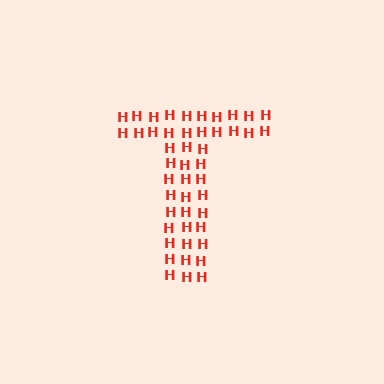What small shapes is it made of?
It is made of small letter H's.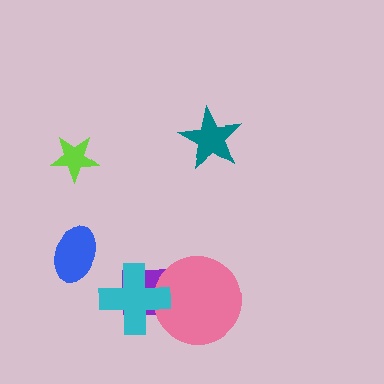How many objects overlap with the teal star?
0 objects overlap with the teal star.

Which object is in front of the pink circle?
The cyan cross is in front of the pink circle.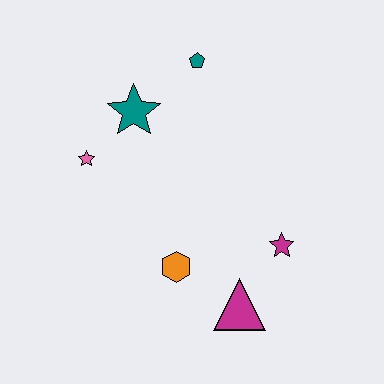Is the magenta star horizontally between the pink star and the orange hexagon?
No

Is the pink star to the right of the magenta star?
No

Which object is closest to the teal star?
The pink star is closest to the teal star.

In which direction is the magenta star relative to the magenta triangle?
The magenta star is above the magenta triangle.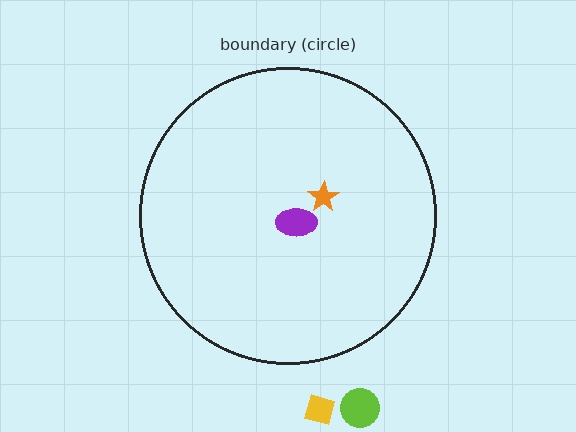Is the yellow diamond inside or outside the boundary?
Outside.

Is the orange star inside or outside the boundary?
Inside.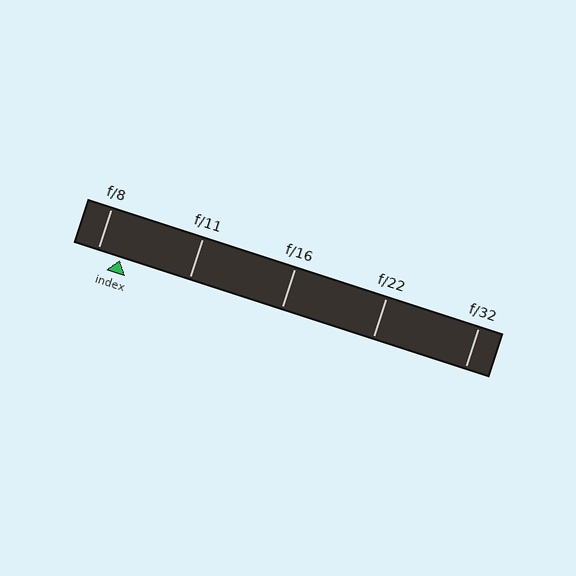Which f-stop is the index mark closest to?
The index mark is closest to f/8.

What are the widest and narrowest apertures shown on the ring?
The widest aperture shown is f/8 and the narrowest is f/32.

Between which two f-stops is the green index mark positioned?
The index mark is between f/8 and f/11.